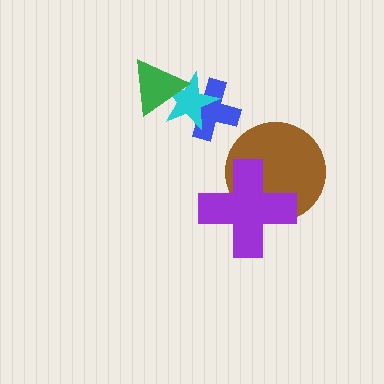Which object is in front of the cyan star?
The green triangle is in front of the cyan star.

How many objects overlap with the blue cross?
2 objects overlap with the blue cross.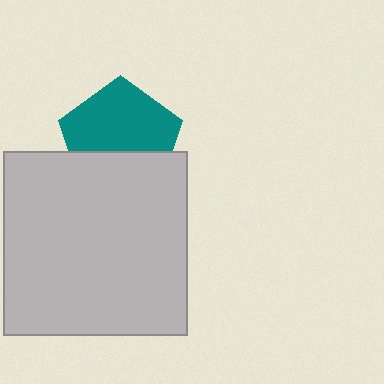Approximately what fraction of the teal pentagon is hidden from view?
Roughly 38% of the teal pentagon is hidden behind the light gray square.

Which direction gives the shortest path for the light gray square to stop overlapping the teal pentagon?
Moving down gives the shortest separation.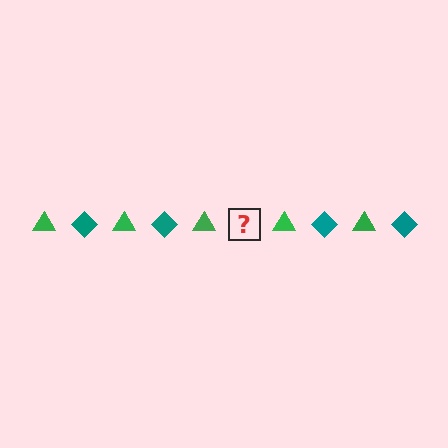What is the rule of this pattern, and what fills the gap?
The rule is that the pattern alternates between green triangle and teal diamond. The gap should be filled with a teal diamond.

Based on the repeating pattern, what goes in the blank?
The blank should be a teal diamond.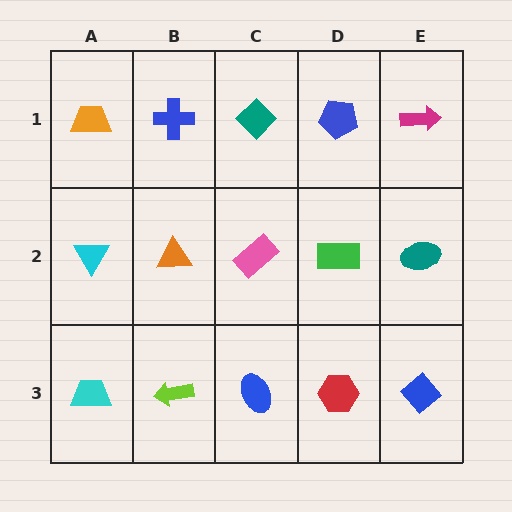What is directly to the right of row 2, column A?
An orange triangle.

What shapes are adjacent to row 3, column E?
A teal ellipse (row 2, column E), a red hexagon (row 3, column D).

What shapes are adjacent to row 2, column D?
A blue pentagon (row 1, column D), a red hexagon (row 3, column D), a pink rectangle (row 2, column C), a teal ellipse (row 2, column E).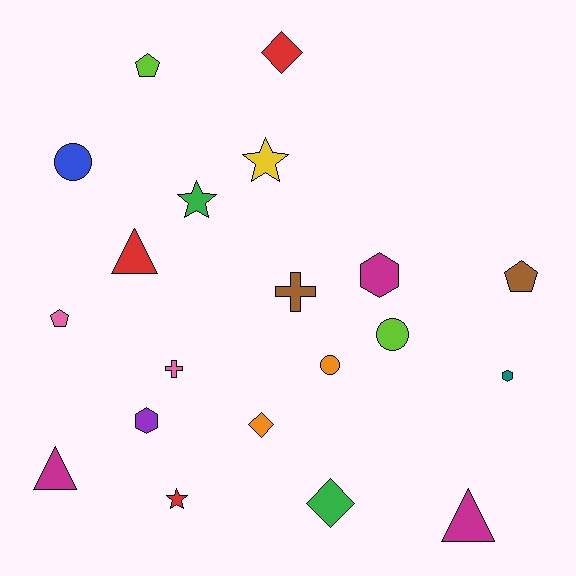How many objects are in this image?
There are 20 objects.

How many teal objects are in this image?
There is 1 teal object.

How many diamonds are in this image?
There are 3 diamonds.